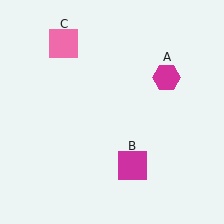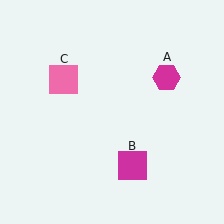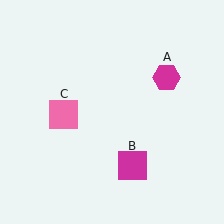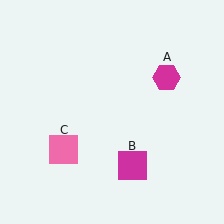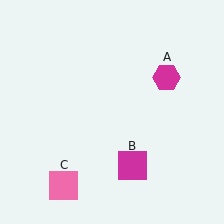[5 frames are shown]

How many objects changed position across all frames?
1 object changed position: pink square (object C).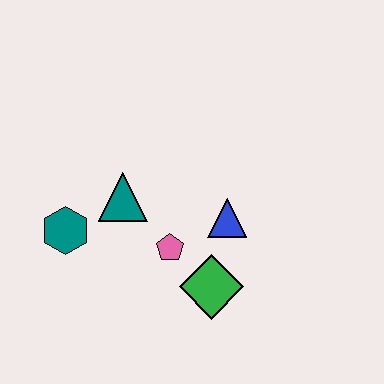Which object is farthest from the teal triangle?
The green diamond is farthest from the teal triangle.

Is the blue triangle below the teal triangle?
Yes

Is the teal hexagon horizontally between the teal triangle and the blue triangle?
No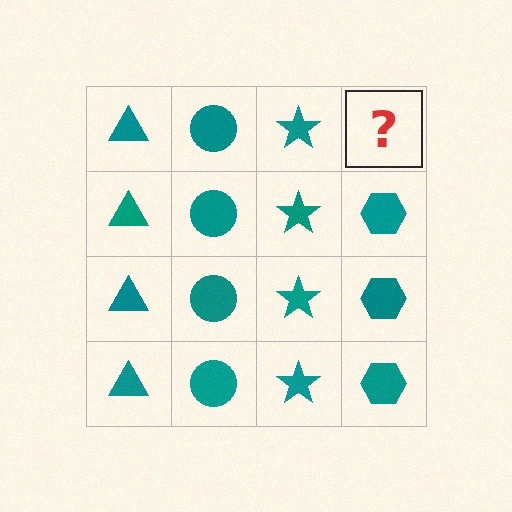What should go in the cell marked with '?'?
The missing cell should contain a teal hexagon.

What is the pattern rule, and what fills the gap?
The rule is that each column has a consistent shape. The gap should be filled with a teal hexagon.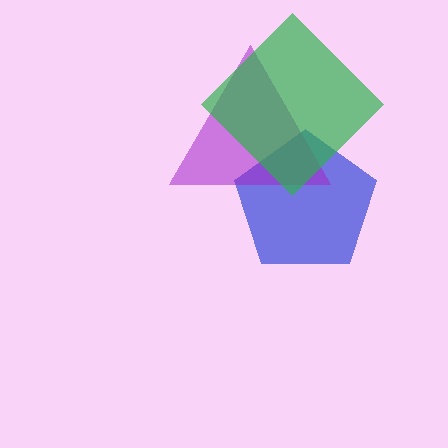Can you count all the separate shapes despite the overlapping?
Yes, there are 3 separate shapes.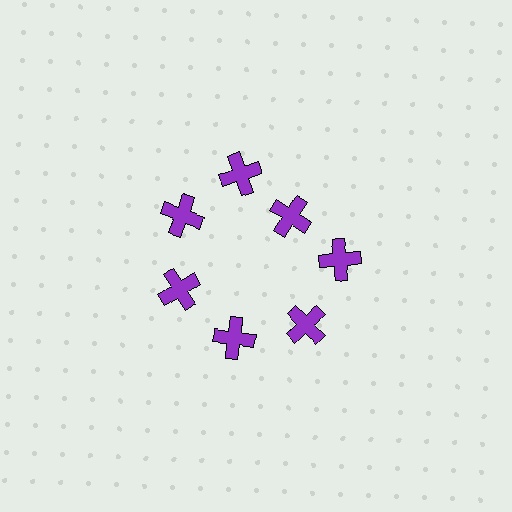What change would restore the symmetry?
The symmetry would be restored by moving it outward, back onto the ring so that all 7 crosses sit at equal angles and equal distance from the center.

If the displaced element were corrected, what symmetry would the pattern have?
It would have 7-fold rotational symmetry — the pattern would map onto itself every 51 degrees.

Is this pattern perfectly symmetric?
No. The 7 purple crosses are arranged in a ring, but one element near the 1 o'clock position is pulled inward toward the center, breaking the 7-fold rotational symmetry.